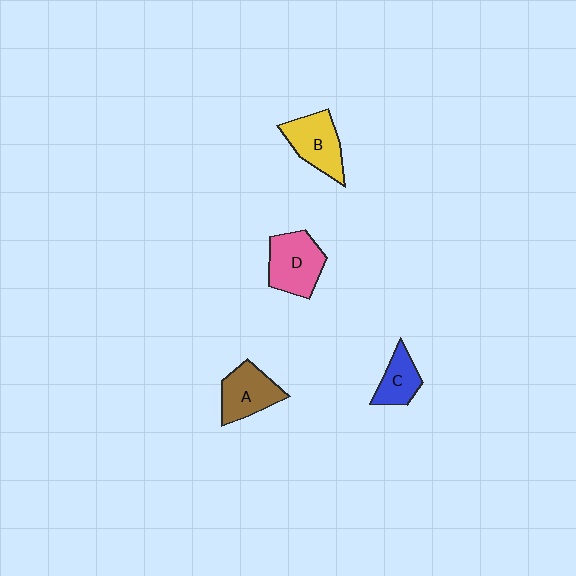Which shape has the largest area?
Shape D (pink).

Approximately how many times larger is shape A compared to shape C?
Approximately 1.4 times.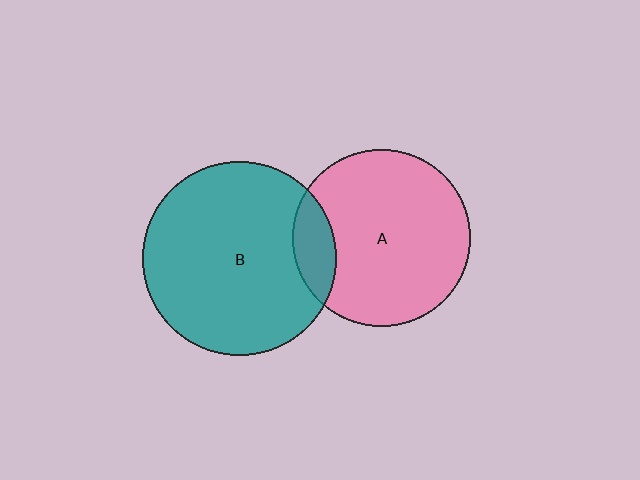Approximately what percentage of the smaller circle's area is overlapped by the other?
Approximately 15%.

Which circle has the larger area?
Circle B (teal).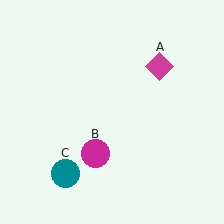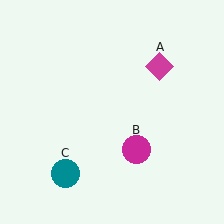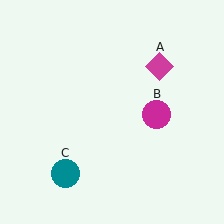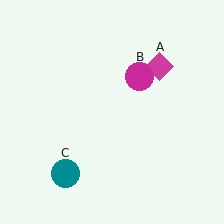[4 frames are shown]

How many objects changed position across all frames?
1 object changed position: magenta circle (object B).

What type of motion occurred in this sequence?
The magenta circle (object B) rotated counterclockwise around the center of the scene.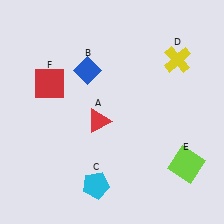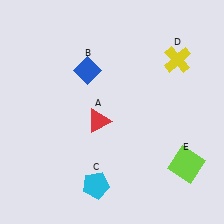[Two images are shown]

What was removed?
The red square (F) was removed in Image 2.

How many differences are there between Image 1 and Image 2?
There is 1 difference between the two images.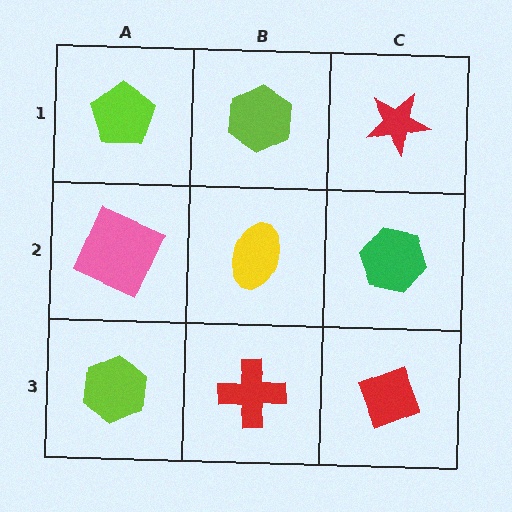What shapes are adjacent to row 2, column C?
A red star (row 1, column C), a red diamond (row 3, column C), a yellow ellipse (row 2, column B).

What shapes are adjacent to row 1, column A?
A pink square (row 2, column A), a lime hexagon (row 1, column B).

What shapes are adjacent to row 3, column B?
A yellow ellipse (row 2, column B), a lime hexagon (row 3, column A), a red diamond (row 3, column C).